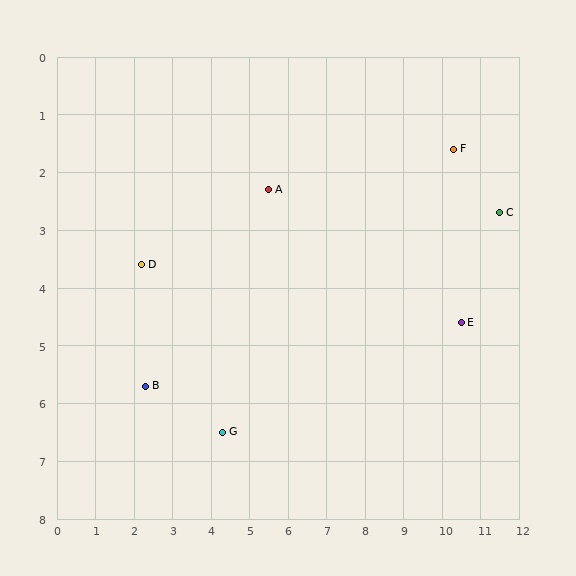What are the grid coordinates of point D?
Point D is at approximately (2.2, 3.6).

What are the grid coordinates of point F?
Point F is at approximately (10.3, 1.6).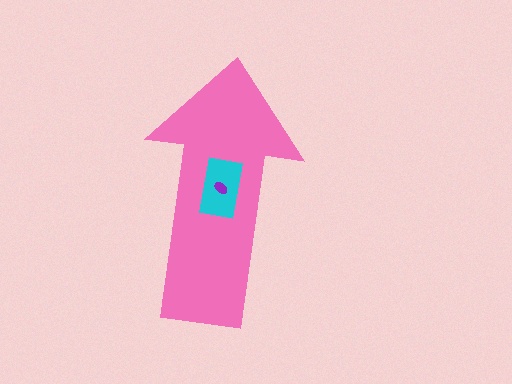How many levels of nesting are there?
3.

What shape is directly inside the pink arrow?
The cyan rectangle.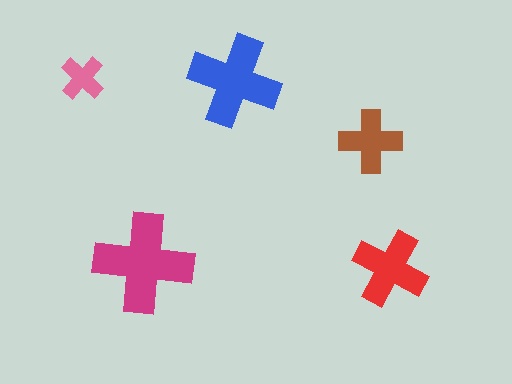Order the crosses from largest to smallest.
the magenta one, the blue one, the red one, the brown one, the pink one.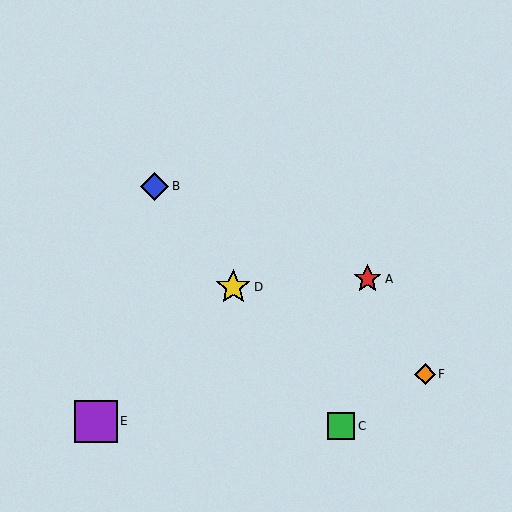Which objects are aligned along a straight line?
Objects B, C, D are aligned along a straight line.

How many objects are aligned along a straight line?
3 objects (B, C, D) are aligned along a straight line.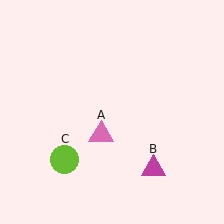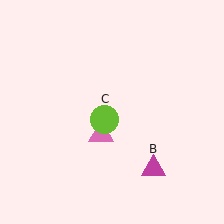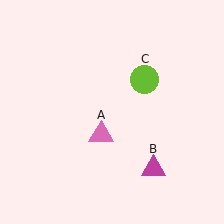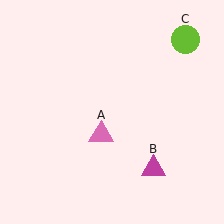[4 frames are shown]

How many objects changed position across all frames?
1 object changed position: lime circle (object C).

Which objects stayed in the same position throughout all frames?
Pink triangle (object A) and magenta triangle (object B) remained stationary.